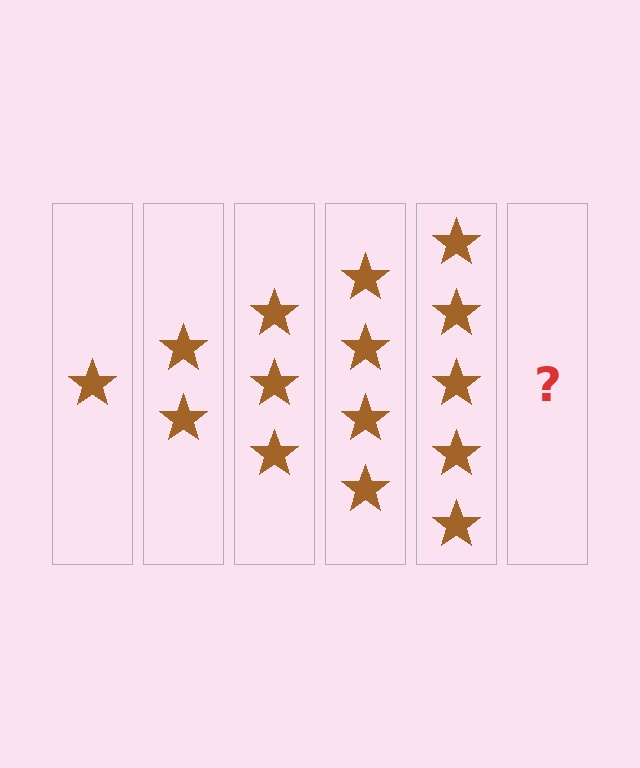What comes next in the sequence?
The next element should be 6 stars.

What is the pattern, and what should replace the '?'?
The pattern is that each step adds one more star. The '?' should be 6 stars.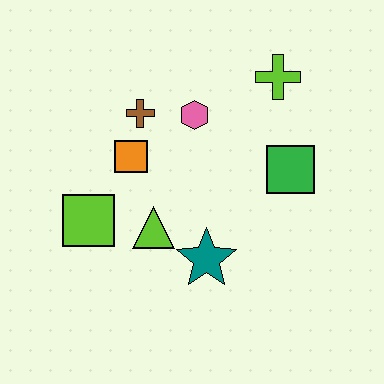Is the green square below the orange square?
Yes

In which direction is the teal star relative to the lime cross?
The teal star is below the lime cross.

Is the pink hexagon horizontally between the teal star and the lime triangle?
Yes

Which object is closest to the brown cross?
The orange square is closest to the brown cross.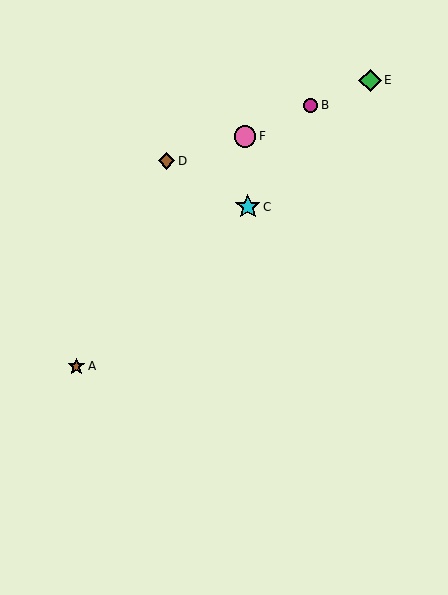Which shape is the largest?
The cyan star (labeled C) is the largest.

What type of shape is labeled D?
Shape D is a brown diamond.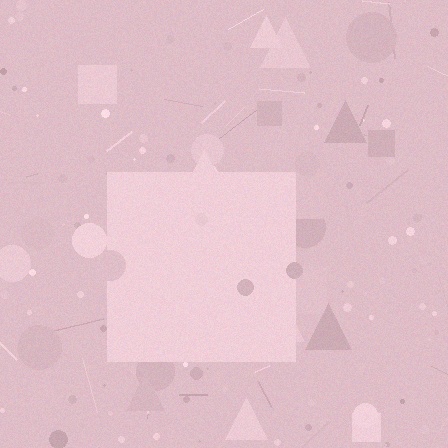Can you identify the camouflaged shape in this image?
The camouflaged shape is a square.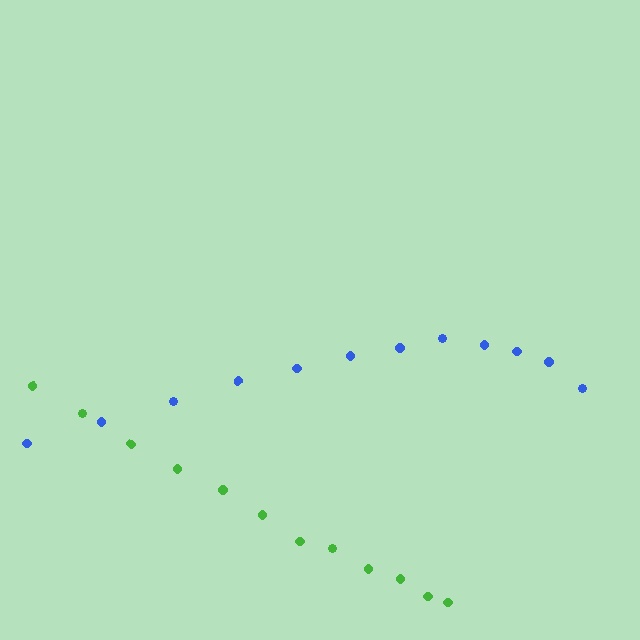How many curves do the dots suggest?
There are 2 distinct paths.